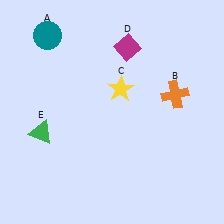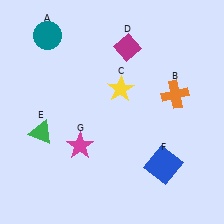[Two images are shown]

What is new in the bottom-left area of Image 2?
A magenta star (G) was added in the bottom-left area of Image 2.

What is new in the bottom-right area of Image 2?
A blue square (F) was added in the bottom-right area of Image 2.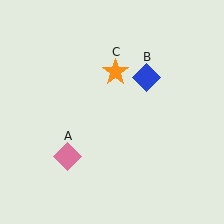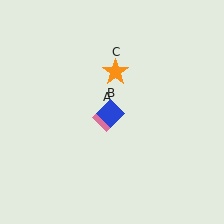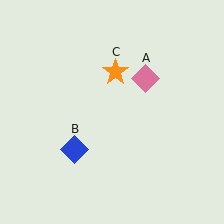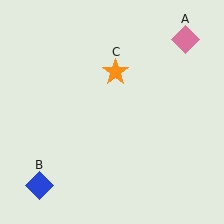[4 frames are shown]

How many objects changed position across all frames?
2 objects changed position: pink diamond (object A), blue diamond (object B).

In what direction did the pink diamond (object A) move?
The pink diamond (object A) moved up and to the right.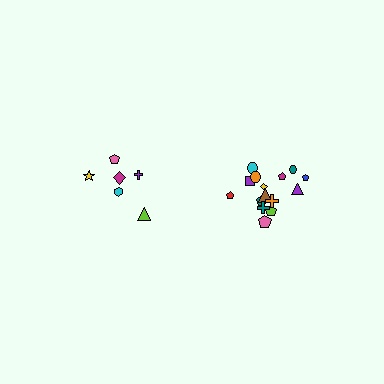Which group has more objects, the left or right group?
The right group.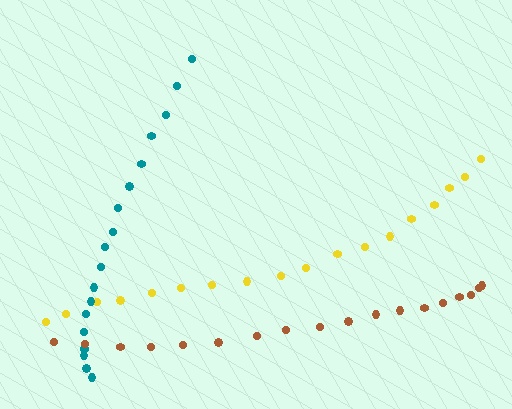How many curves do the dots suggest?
There are 3 distinct paths.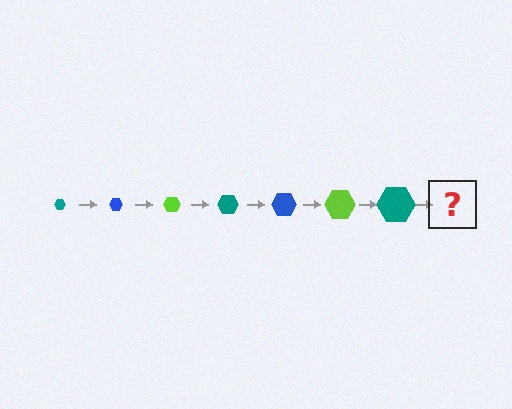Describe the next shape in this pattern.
It should be a blue hexagon, larger than the previous one.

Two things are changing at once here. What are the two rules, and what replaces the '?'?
The two rules are that the hexagon grows larger each step and the color cycles through teal, blue, and lime. The '?' should be a blue hexagon, larger than the previous one.